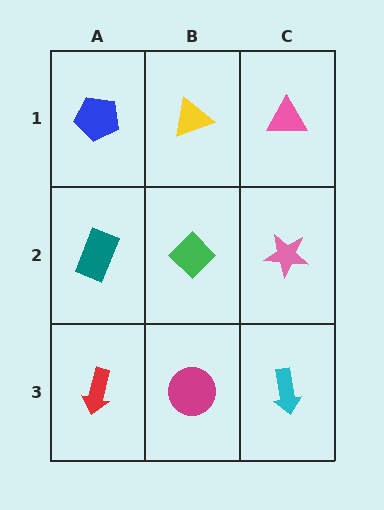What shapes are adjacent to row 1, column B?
A green diamond (row 2, column B), a blue pentagon (row 1, column A), a pink triangle (row 1, column C).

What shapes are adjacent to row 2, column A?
A blue pentagon (row 1, column A), a red arrow (row 3, column A), a green diamond (row 2, column B).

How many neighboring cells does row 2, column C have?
3.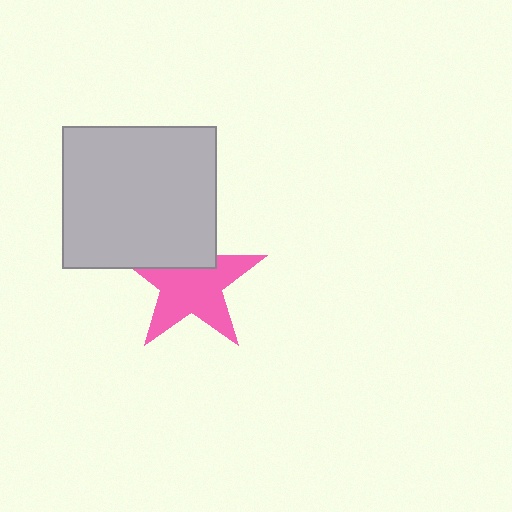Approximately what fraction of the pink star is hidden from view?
Roughly 31% of the pink star is hidden behind the light gray rectangle.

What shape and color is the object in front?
The object in front is a light gray rectangle.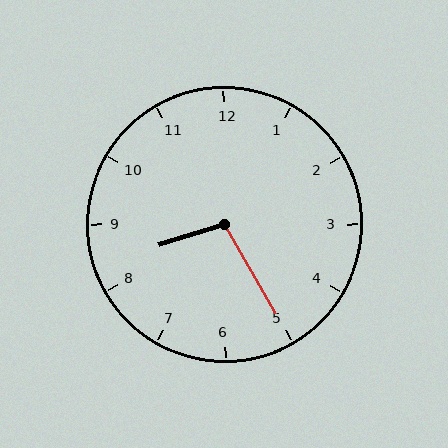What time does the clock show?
8:25.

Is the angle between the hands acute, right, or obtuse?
It is obtuse.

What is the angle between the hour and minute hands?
Approximately 102 degrees.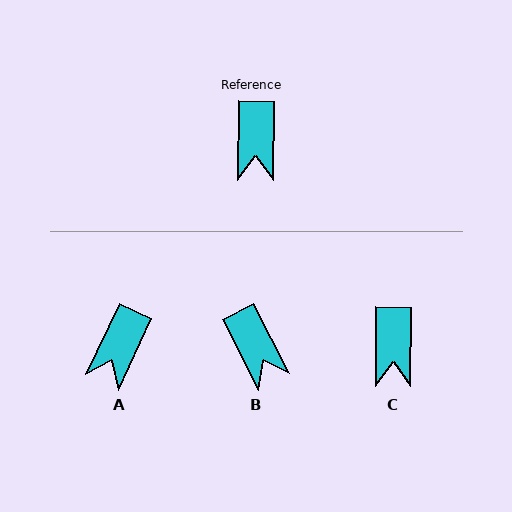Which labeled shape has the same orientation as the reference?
C.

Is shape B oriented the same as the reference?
No, it is off by about 28 degrees.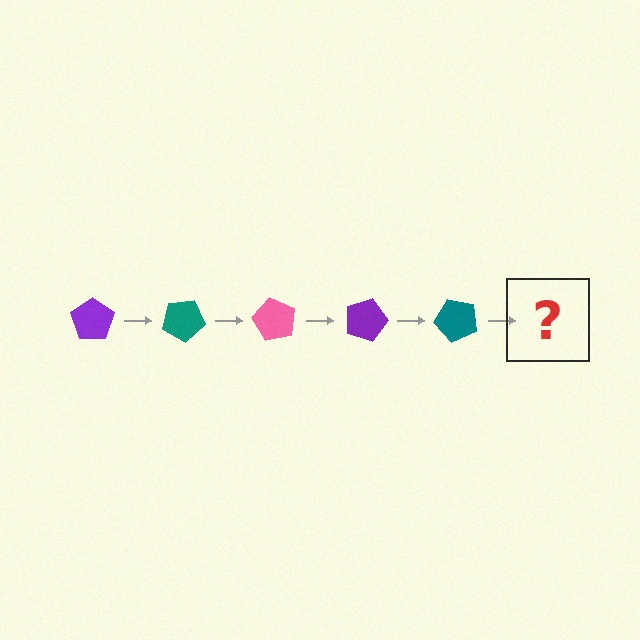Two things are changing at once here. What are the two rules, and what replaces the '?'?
The two rules are that it rotates 30 degrees each step and the color cycles through purple, teal, and pink. The '?' should be a pink pentagon, rotated 150 degrees from the start.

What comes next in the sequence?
The next element should be a pink pentagon, rotated 150 degrees from the start.